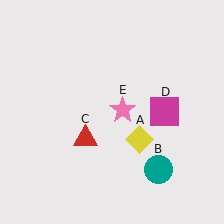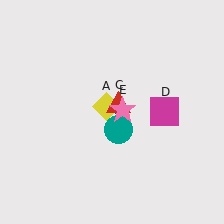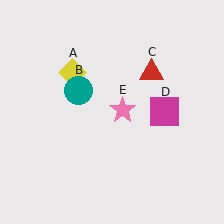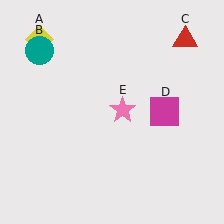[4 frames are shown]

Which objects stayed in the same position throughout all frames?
Magenta square (object D) and pink star (object E) remained stationary.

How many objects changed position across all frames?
3 objects changed position: yellow diamond (object A), teal circle (object B), red triangle (object C).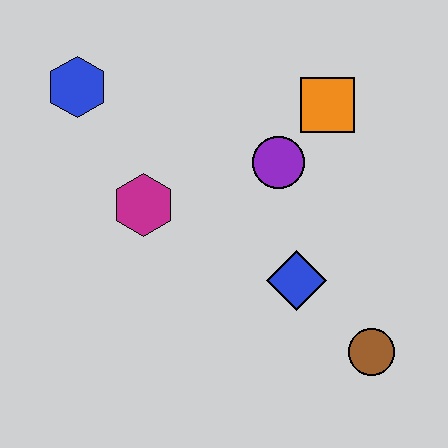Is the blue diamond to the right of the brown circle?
No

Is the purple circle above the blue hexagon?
No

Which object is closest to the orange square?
The purple circle is closest to the orange square.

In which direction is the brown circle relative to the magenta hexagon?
The brown circle is to the right of the magenta hexagon.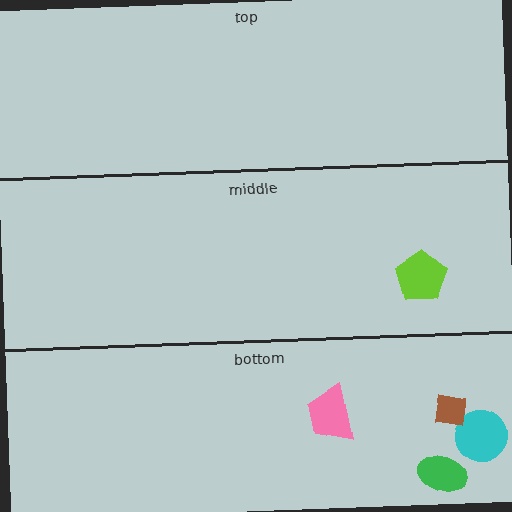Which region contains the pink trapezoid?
The bottom region.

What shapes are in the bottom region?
The green ellipse, the cyan circle, the brown square, the pink trapezoid.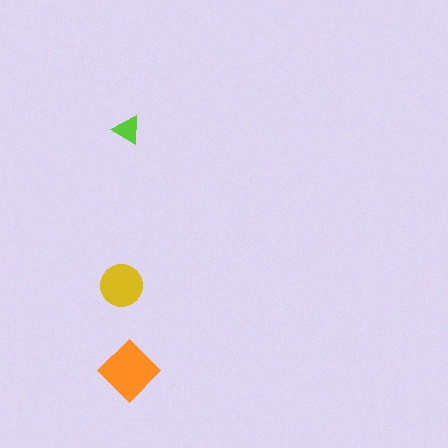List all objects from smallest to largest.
The lime triangle, the yellow circle, the orange diamond.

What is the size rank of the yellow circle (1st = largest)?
2nd.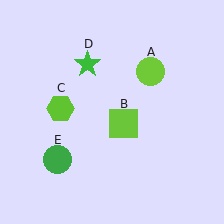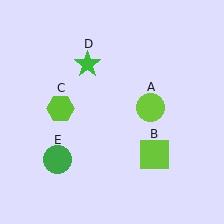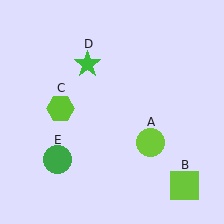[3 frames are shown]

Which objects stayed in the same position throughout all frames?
Lime hexagon (object C) and green star (object D) and green circle (object E) remained stationary.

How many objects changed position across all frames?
2 objects changed position: lime circle (object A), lime square (object B).